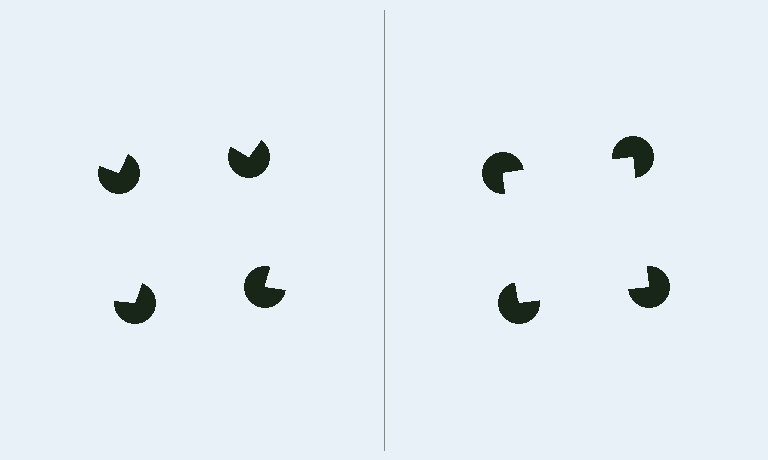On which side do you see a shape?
An illusory square appears on the right side. On the left side the wedge cuts are rotated, so no coherent shape forms.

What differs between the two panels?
The pac-man discs are positioned identically on both sides; only the wedge orientations differ. On the right they align to a square; on the left they are misaligned.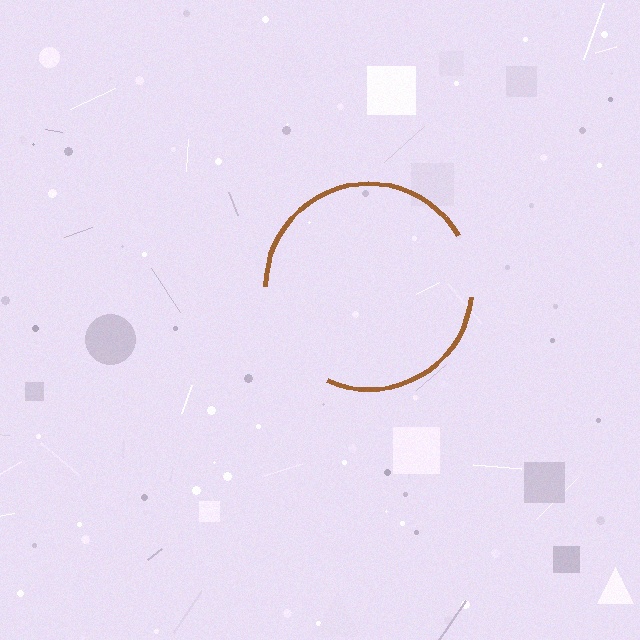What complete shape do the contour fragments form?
The contour fragments form a circle.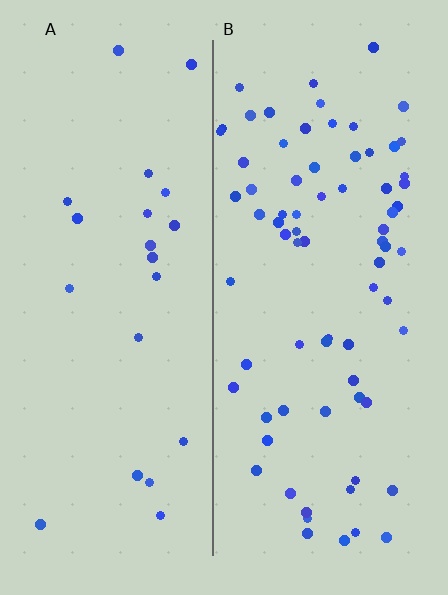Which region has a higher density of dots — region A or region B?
B (the right).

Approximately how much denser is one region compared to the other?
Approximately 3.4× — region B over region A.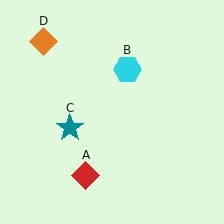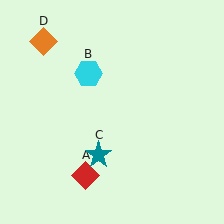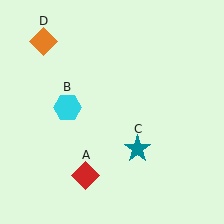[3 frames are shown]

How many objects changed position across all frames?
2 objects changed position: cyan hexagon (object B), teal star (object C).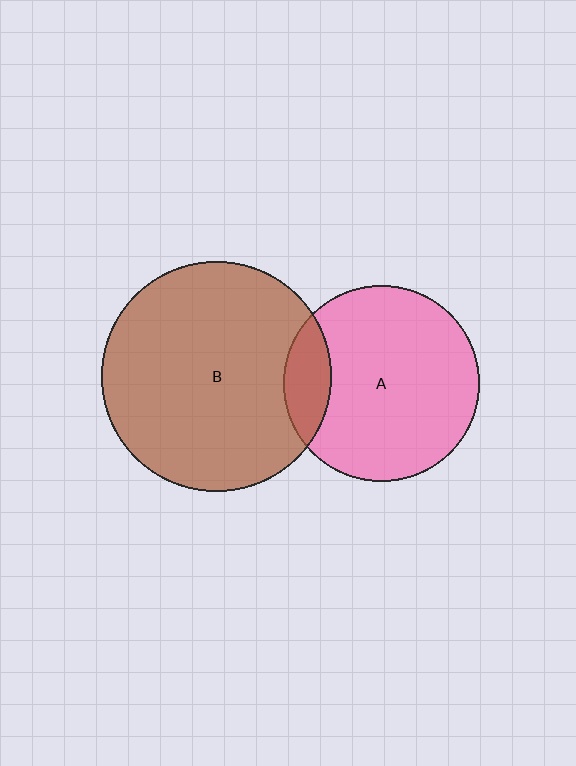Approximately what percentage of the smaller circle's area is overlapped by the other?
Approximately 15%.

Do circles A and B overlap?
Yes.